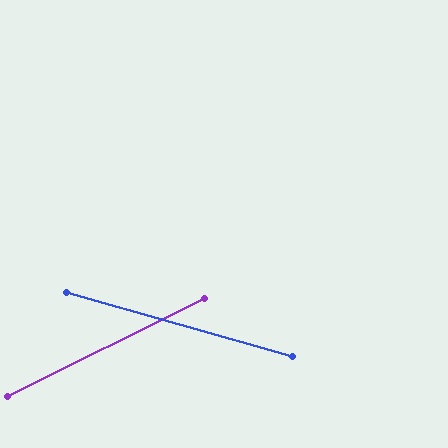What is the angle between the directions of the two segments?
Approximately 42 degrees.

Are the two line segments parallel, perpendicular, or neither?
Neither parallel nor perpendicular — they differ by about 42°.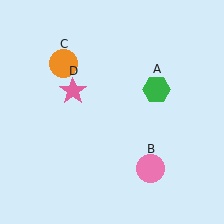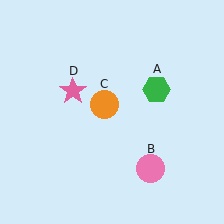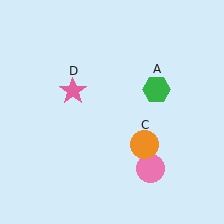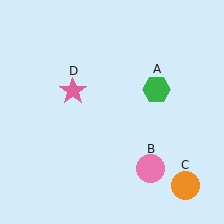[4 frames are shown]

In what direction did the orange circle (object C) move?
The orange circle (object C) moved down and to the right.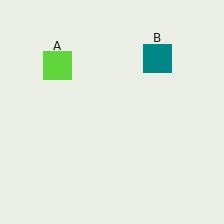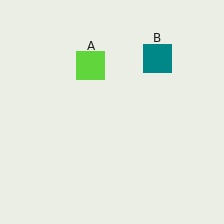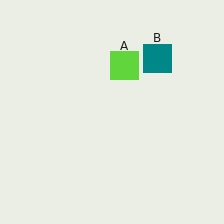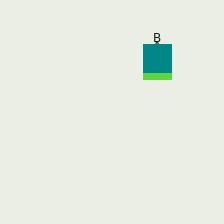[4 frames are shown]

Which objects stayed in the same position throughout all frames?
Teal square (object B) remained stationary.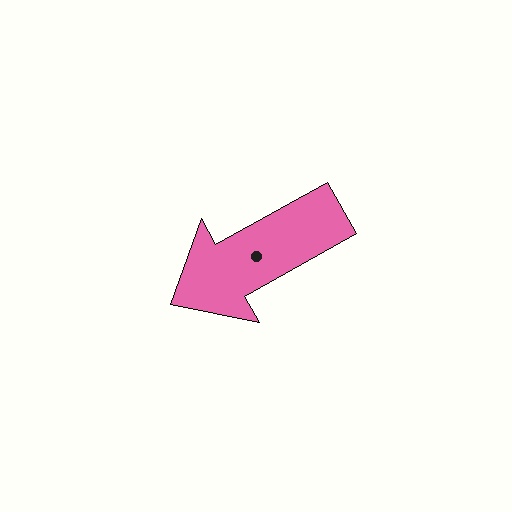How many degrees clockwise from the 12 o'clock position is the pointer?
Approximately 241 degrees.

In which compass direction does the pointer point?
Southwest.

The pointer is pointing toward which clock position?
Roughly 8 o'clock.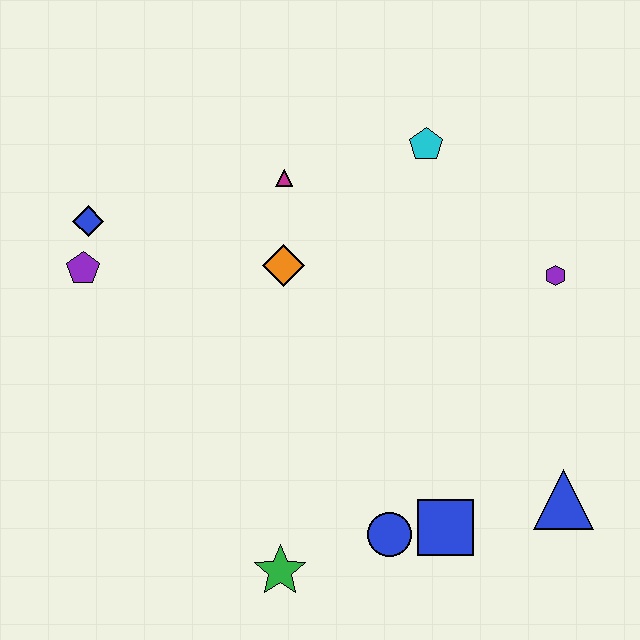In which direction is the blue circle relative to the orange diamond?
The blue circle is below the orange diamond.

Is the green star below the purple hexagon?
Yes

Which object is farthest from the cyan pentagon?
The green star is farthest from the cyan pentagon.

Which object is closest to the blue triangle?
The blue square is closest to the blue triangle.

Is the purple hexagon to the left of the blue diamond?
No